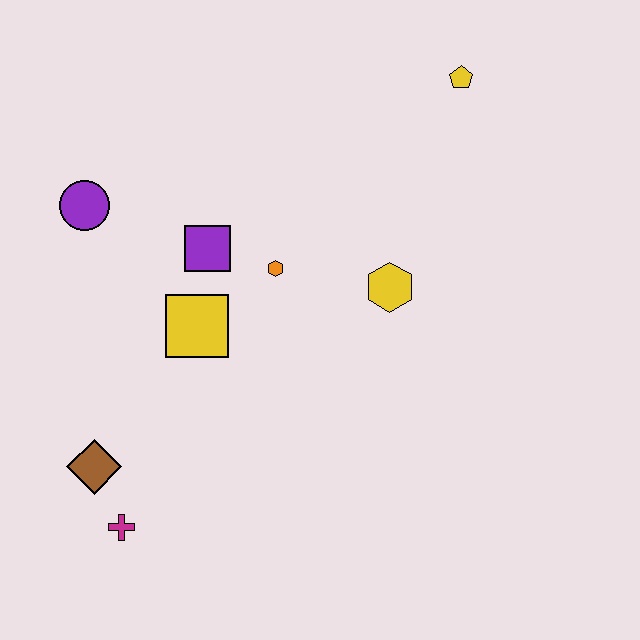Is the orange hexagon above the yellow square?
Yes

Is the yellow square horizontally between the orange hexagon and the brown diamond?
Yes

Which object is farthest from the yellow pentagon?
The magenta cross is farthest from the yellow pentagon.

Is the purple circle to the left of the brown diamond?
Yes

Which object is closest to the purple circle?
The purple square is closest to the purple circle.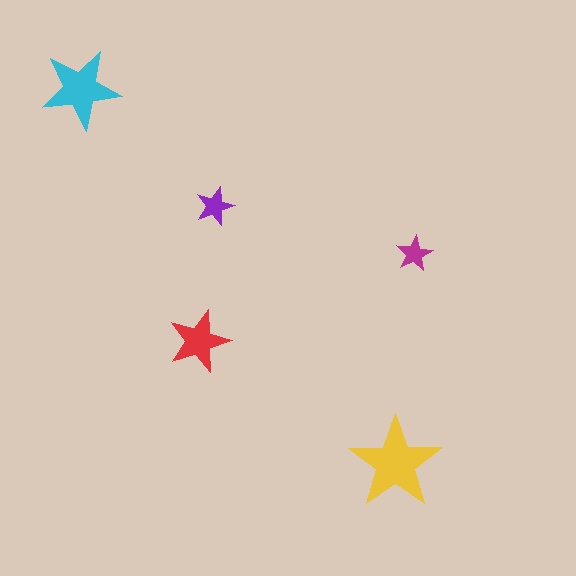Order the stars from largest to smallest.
the yellow one, the cyan one, the red one, the purple one, the magenta one.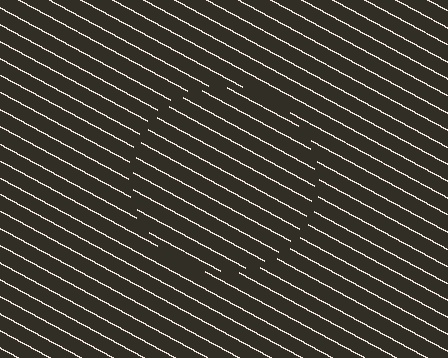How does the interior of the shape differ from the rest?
The interior of the shape contains the same grating, shifted by half a period — the contour is defined by the phase discontinuity where line-ends from the inner and outer gratings abut.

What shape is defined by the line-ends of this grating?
An illusory circle. The interior of the shape contains the same grating, shifted by half a period — the contour is defined by the phase discontinuity where line-ends from the inner and outer gratings abut.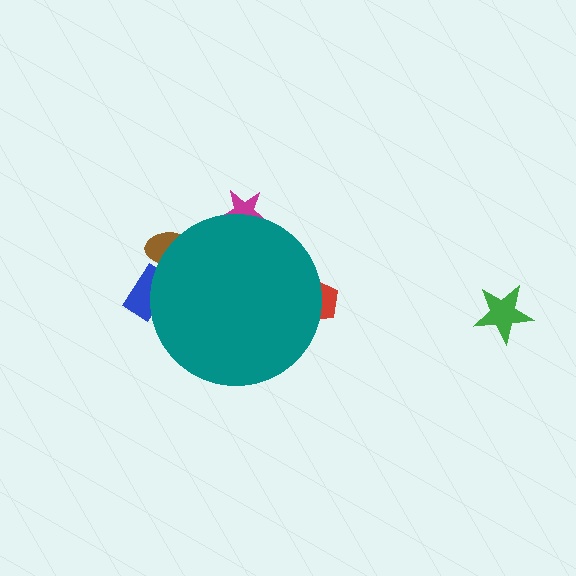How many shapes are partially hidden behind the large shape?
4 shapes are partially hidden.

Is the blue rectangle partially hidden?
Yes, the blue rectangle is partially hidden behind the teal circle.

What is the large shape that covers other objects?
A teal circle.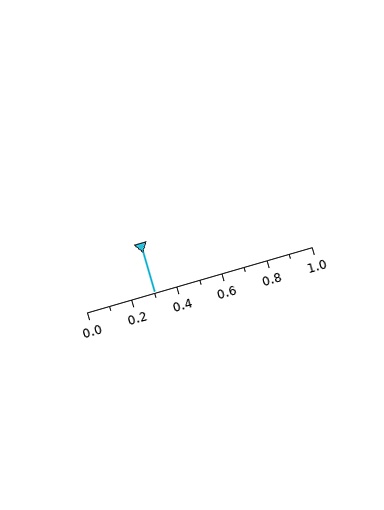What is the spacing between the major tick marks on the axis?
The major ticks are spaced 0.2 apart.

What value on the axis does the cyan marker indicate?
The marker indicates approximately 0.3.